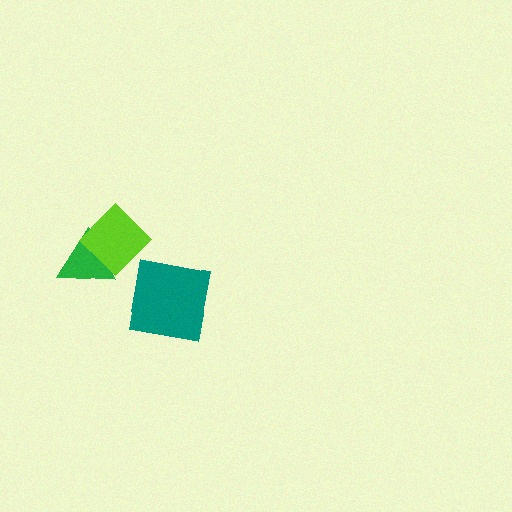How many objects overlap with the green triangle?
1 object overlaps with the green triangle.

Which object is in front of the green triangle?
The lime diamond is in front of the green triangle.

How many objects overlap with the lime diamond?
1 object overlaps with the lime diamond.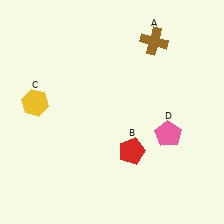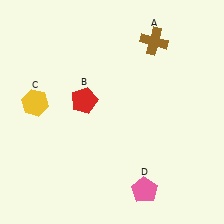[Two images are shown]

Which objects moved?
The objects that moved are: the red pentagon (B), the pink pentagon (D).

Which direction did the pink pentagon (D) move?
The pink pentagon (D) moved down.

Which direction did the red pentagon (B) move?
The red pentagon (B) moved up.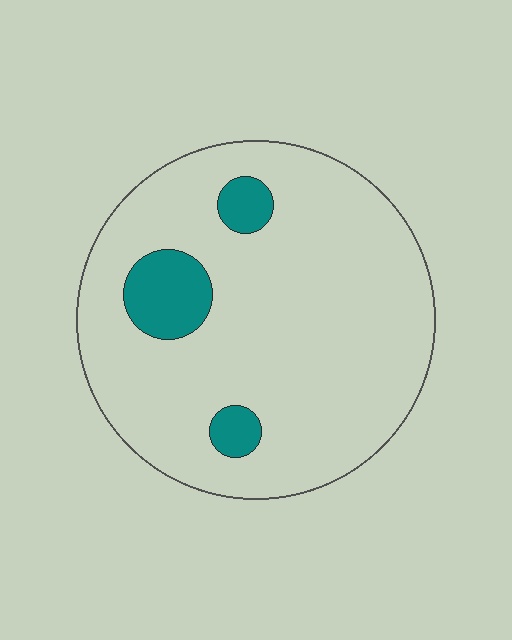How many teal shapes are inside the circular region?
3.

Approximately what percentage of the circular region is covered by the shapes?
Approximately 10%.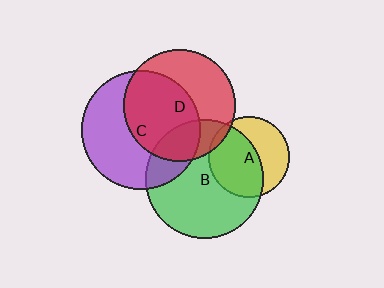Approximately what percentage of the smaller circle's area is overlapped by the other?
Approximately 20%.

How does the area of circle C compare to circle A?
Approximately 2.2 times.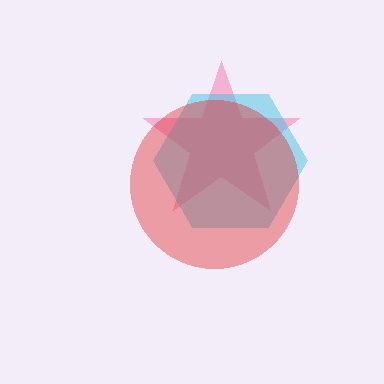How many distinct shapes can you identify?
There are 3 distinct shapes: a pink star, a cyan hexagon, a red circle.